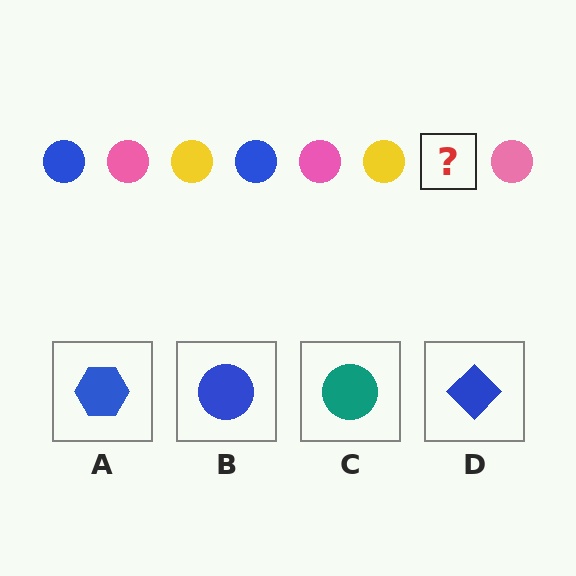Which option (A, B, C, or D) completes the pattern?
B.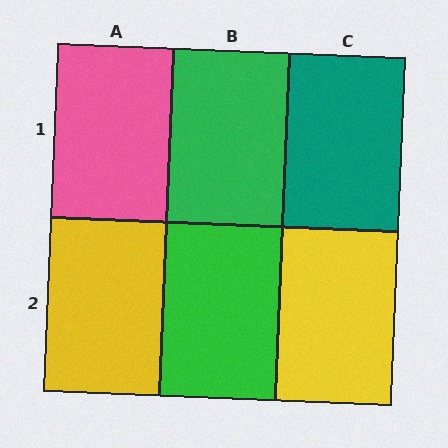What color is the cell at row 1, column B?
Green.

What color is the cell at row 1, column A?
Pink.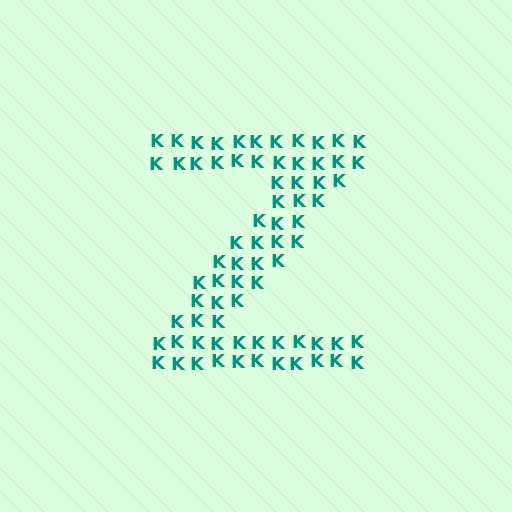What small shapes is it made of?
It is made of small letter K's.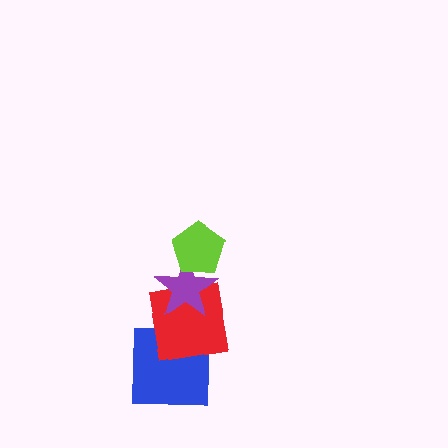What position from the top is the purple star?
The purple star is 2nd from the top.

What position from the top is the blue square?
The blue square is 4th from the top.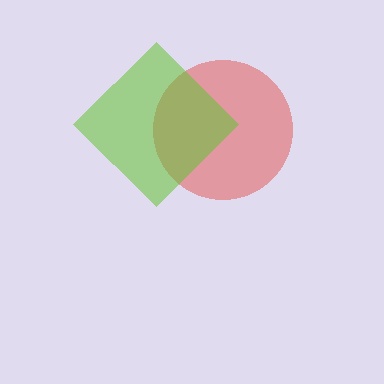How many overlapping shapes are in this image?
There are 2 overlapping shapes in the image.